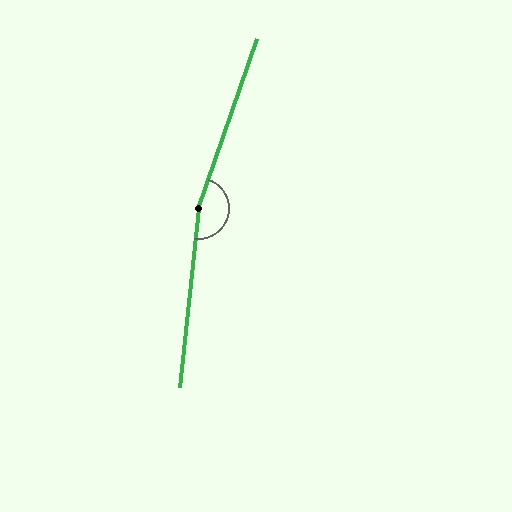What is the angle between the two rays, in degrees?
Approximately 167 degrees.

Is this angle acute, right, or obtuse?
It is obtuse.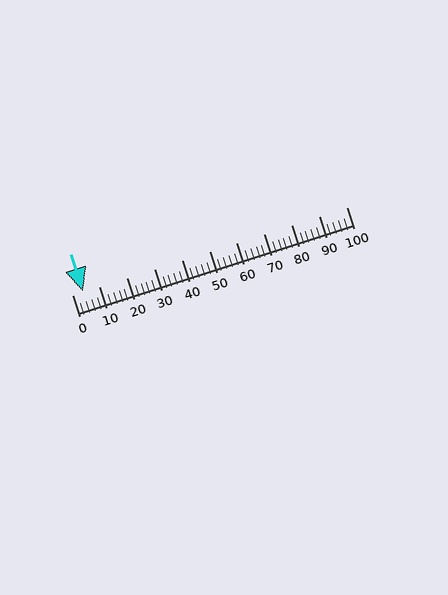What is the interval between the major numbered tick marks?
The major tick marks are spaced 10 units apart.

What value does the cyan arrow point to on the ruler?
The cyan arrow points to approximately 4.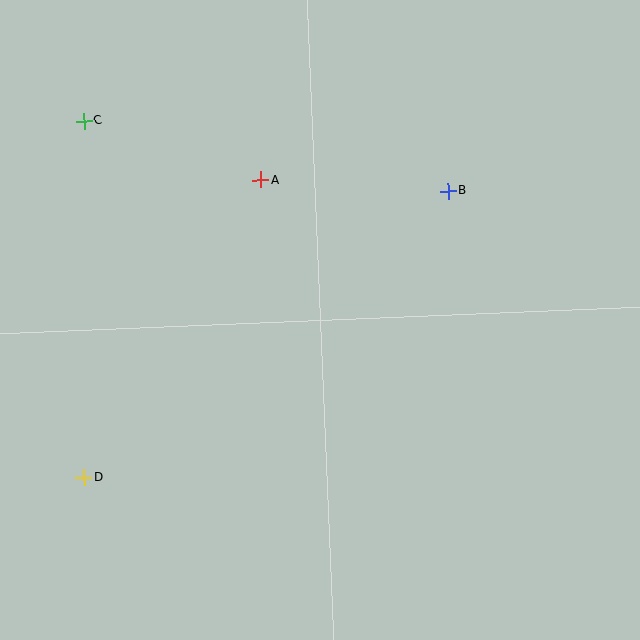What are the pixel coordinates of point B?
Point B is at (448, 191).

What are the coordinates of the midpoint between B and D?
The midpoint between B and D is at (266, 334).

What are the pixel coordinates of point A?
Point A is at (261, 180).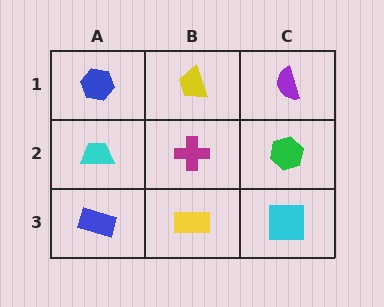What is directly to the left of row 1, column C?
A yellow trapezoid.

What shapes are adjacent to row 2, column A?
A blue hexagon (row 1, column A), a blue rectangle (row 3, column A), a magenta cross (row 2, column B).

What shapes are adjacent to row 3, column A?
A cyan trapezoid (row 2, column A), a yellow rectangle (row 3, column B).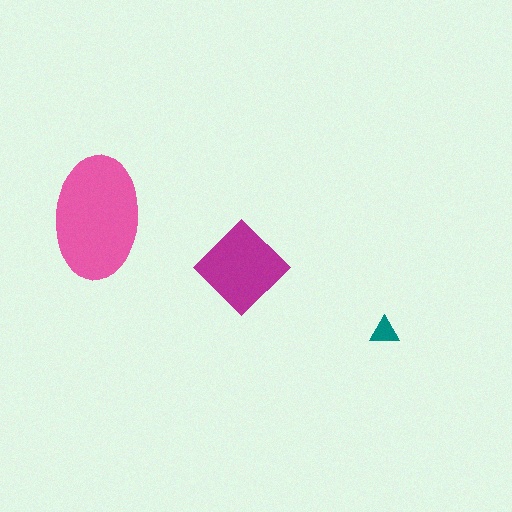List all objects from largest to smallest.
The pink ellipse, the magenta diamond, the teal triangle.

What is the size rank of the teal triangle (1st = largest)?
3rd.